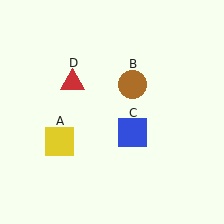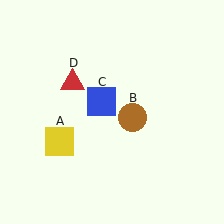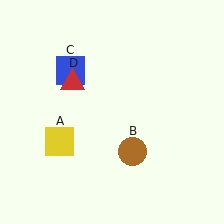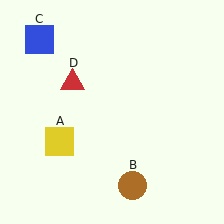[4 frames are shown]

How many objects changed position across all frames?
2 objects changed position: brown circle (object B), blue square (object C).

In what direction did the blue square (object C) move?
The blue square (object C) moved up and to the left.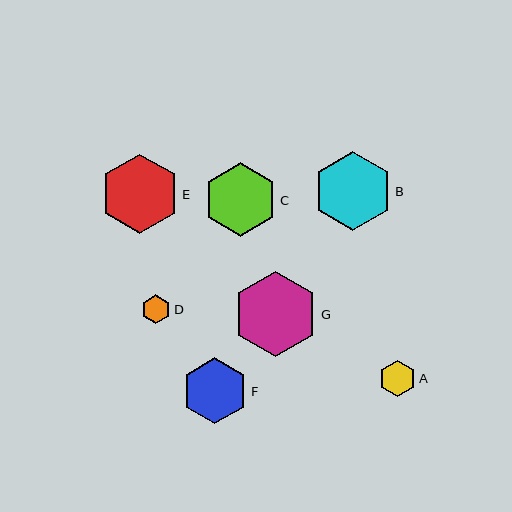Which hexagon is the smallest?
Hexagon D is the smallest with a size of approximately 29 pixels.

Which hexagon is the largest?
Hexagon G is the largest with a size of approximately 85 pixels.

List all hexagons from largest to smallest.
From largest to smallest: G, E, B, C, F, A, D.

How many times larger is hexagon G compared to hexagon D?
Hexagon G is approximately 2.9 times the size of hexagon D.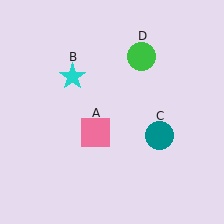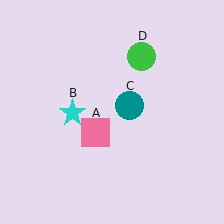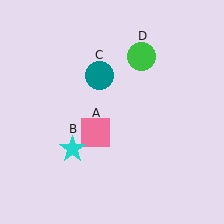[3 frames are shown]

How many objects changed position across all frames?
2 objects changed position: cyan star (object B), teal circle (object C).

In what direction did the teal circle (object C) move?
The teal circle (object C) moved up and to the left.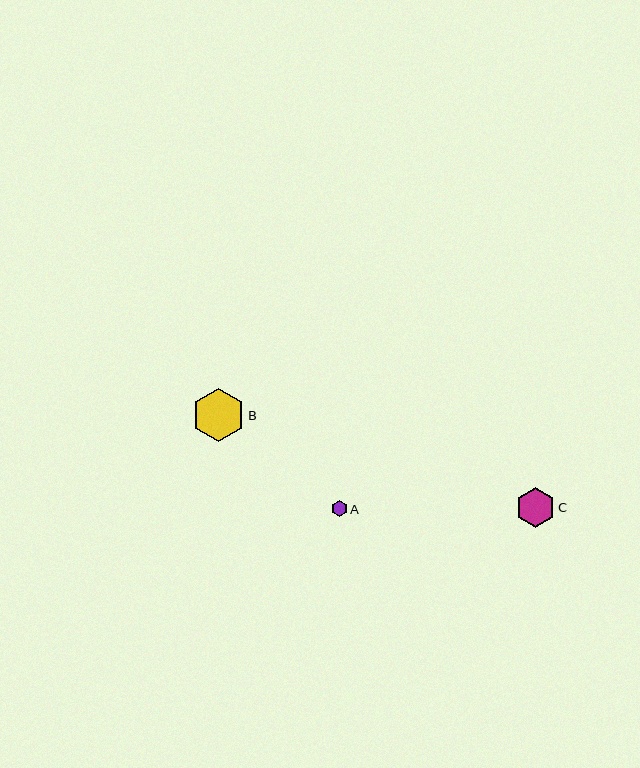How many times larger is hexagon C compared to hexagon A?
Hexagon C is approximately 2.5 times the size of hexagon A.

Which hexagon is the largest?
Hexagon B is the largest with a size of approximately 53 pixels.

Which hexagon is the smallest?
Hexagon A is the smallest with a size of approximately 16 pixels.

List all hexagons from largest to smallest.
From largest to smallest: B, C, A.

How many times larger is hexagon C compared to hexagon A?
Hexagon C is approximately 2.5 times the size of hexagon A.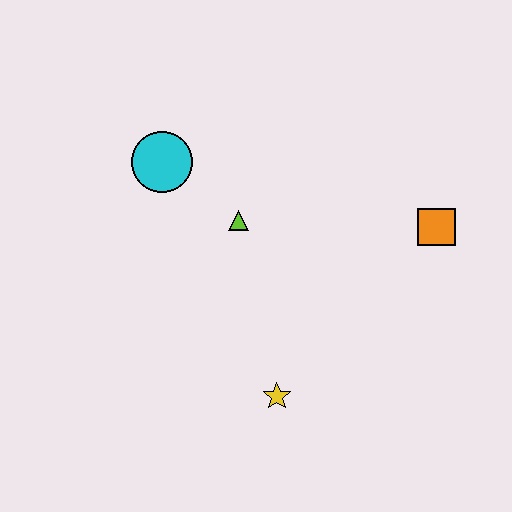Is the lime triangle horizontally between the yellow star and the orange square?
No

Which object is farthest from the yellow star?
The cyan circle is farthest from the yellow star.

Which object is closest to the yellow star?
The lime triangle is closest to the yellow star.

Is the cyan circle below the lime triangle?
No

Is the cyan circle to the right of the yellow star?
No